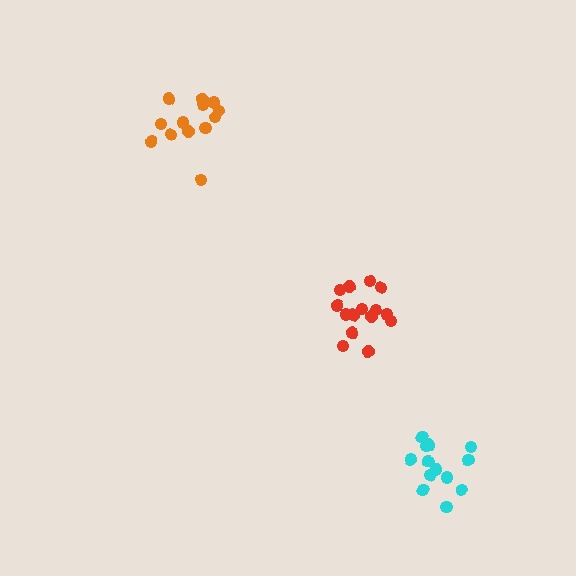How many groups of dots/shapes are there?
There are 3 groups.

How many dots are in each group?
Group 1: 15 dots, Group 2: 13 dots, Group 3: 13 dots (41 total).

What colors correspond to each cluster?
The clusters are colored: red, orange, cyan.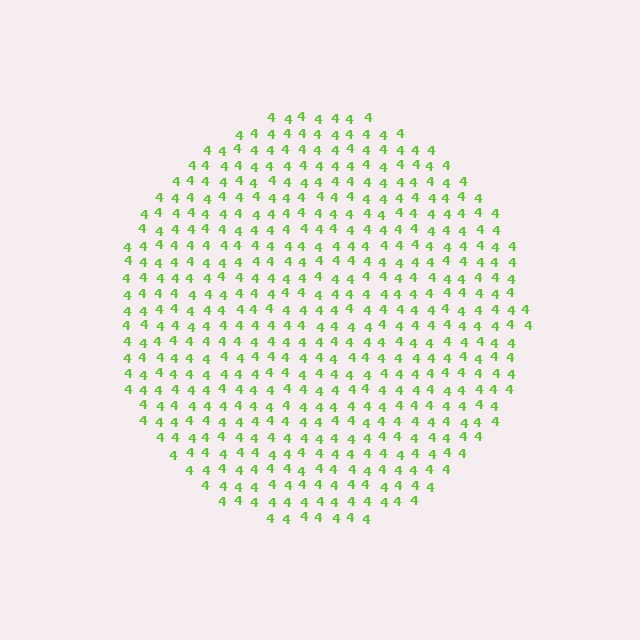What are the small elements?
The small elements are digit 4's.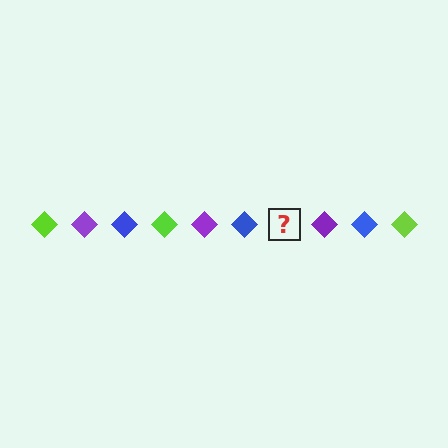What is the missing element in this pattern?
The missing element is a lime diamond.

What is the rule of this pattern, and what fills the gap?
The rule is that the pattern cycles through lime, purple, blue diamonds. The gap should be filled with a lime diamond.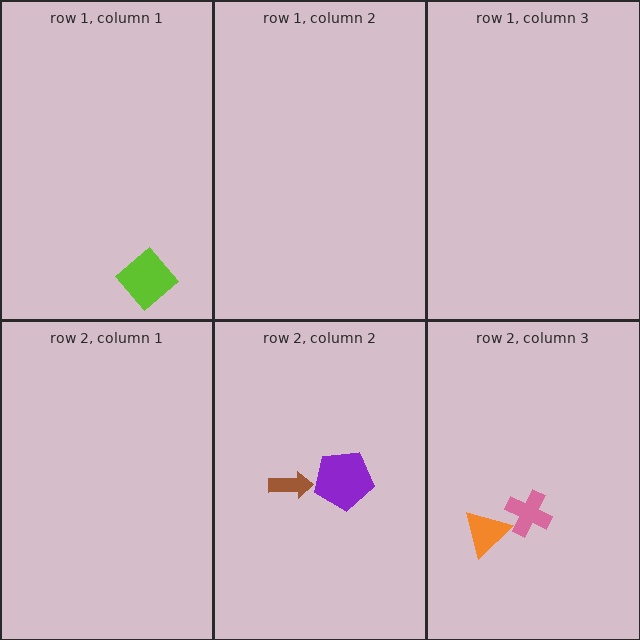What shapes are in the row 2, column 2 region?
The brown arrow, the purple pentagon.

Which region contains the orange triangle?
The row 2, column 3 region.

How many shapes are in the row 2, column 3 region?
2.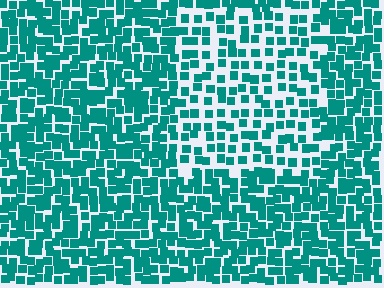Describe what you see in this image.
The image contains small teal elements arranged at two different densities. A rectangle-shaped region is visible where the elements are less densely packed than the surrounding area.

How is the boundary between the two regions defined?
The boundary is defined by a change in element density (approximately 1.8x ratio). All elements are the same color, size, and shape.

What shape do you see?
I see a rectangle.